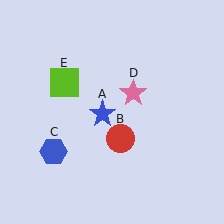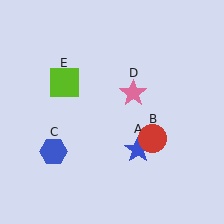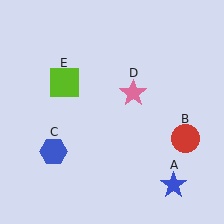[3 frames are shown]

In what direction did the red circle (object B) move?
The red circle (object B) moved right.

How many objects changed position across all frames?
2 objects changed position: blue star (object A), red circle (object B).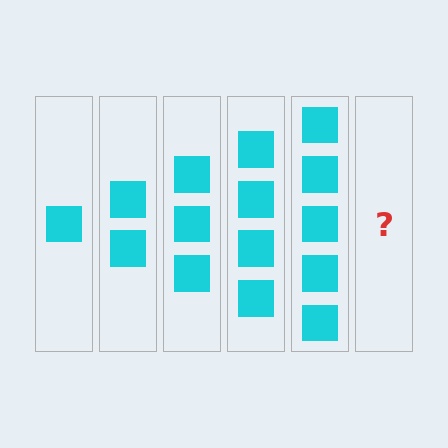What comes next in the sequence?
The next element should be 6 squares.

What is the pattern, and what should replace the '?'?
The pattern is that each step adds one more square. The '?' should be 6 squares.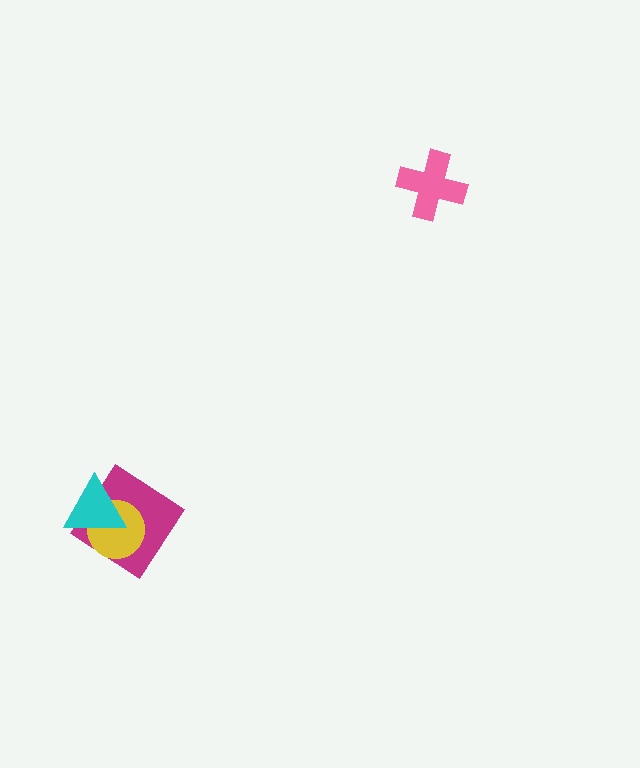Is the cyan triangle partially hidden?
No, no other shape covers it.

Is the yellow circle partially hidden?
Yes, it is partially covered by another shape.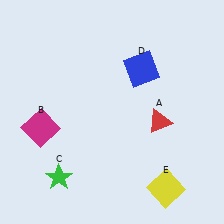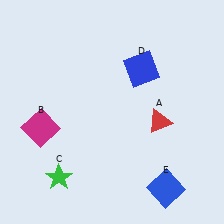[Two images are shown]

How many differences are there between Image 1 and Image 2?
There is 1 difference between the two images.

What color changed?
The square (E) changed from yellow in Image 1 to blue in Image 2.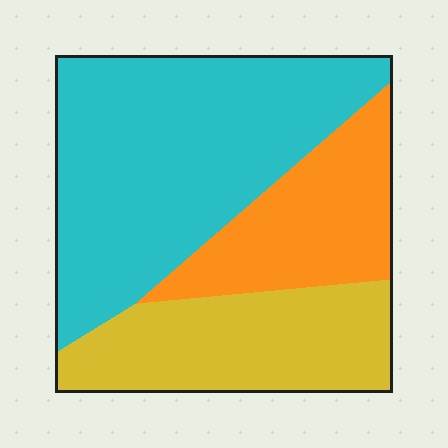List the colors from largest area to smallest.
From largest to smallest: cyan, yellow, orange.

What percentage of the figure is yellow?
Yellow covers 27% of the figure.